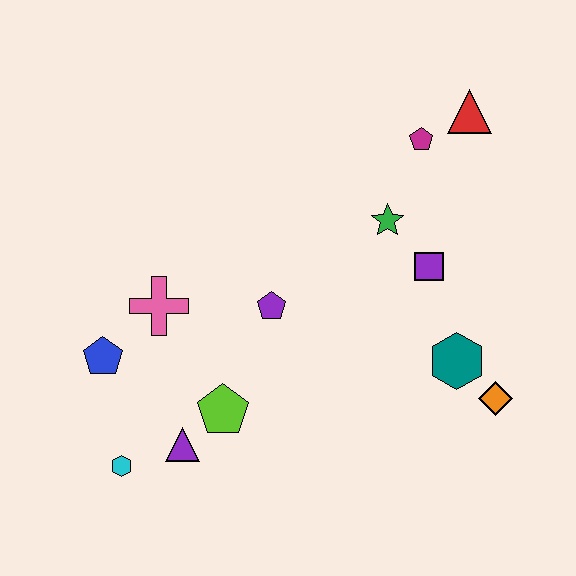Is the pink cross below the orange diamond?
No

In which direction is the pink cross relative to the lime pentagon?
The pink cross is above the lime pentagon.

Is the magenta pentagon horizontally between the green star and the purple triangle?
No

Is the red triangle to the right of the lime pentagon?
Yes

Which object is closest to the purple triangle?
The lime pentagon is closest to the purple triangle.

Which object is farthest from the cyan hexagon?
The red triangle is farthest from the cyan hexagon.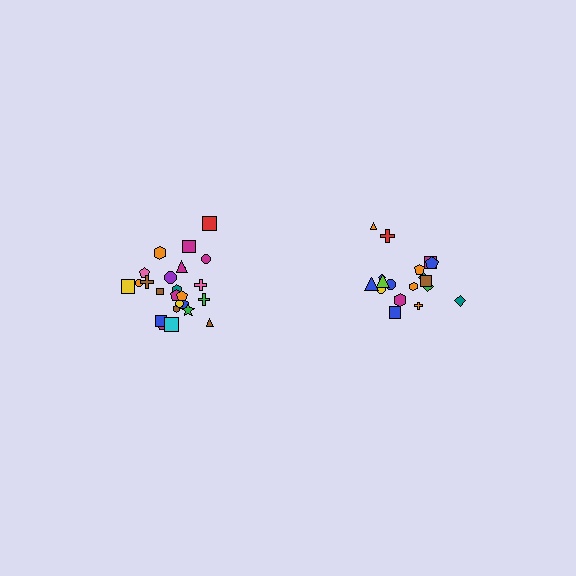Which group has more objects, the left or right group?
The left group.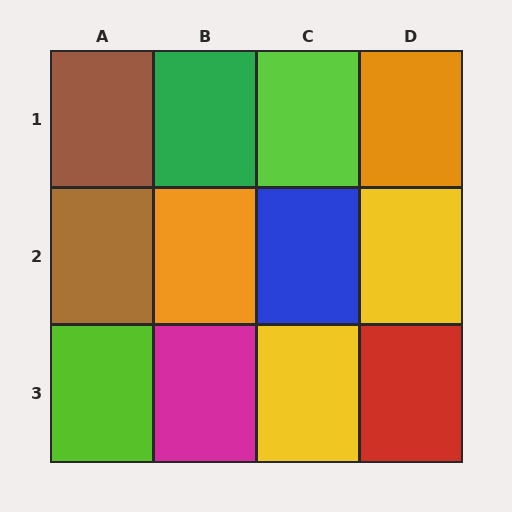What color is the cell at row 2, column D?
Yellow.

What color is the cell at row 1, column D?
Orange.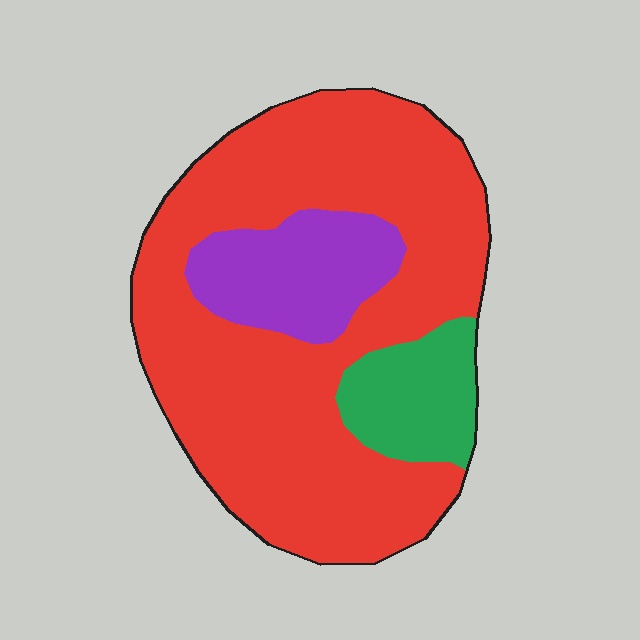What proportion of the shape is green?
Green takes up about one eighth (1/8) of the shape.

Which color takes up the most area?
Red, at roughly 75%.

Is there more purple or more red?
Red.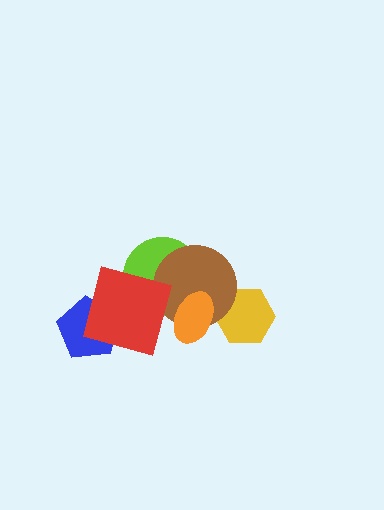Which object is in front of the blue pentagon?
The red square is in front of the blue pentagon.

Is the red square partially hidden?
No, no other shape covers it.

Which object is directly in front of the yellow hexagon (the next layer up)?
The brown circle is directly in front of the yellow hexagon.